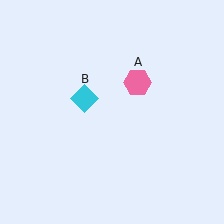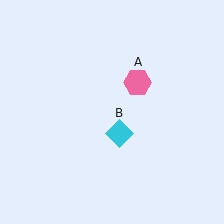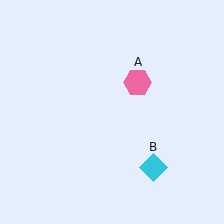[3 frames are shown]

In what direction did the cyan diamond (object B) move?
The cyan diamond (object B) moved down and to the right.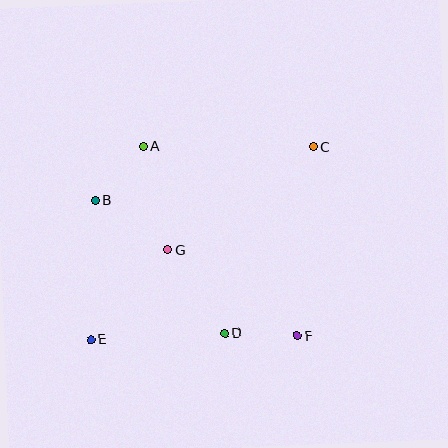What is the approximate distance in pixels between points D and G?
The distance between D and G is approximately 101 pixels.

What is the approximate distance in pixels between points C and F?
The distance between C and F is approximately 189 pixels.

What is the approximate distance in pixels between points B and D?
The distance between B and D is approximately 186 pixels.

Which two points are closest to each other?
Points A and B are closest to each other.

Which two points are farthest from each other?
Points C and E are farthest from each other.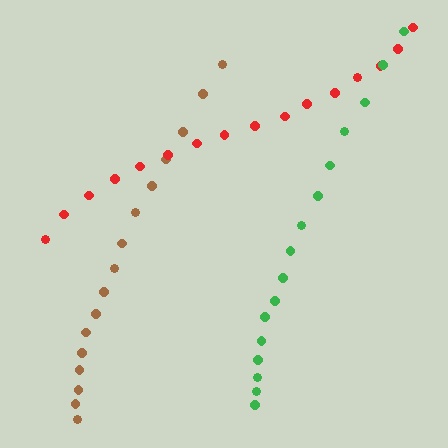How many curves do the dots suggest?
There are 3 distinct paths.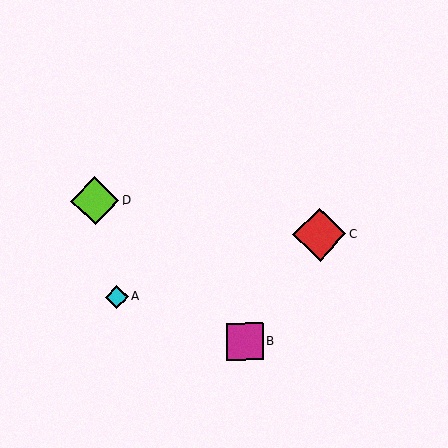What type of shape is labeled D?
Shape D is a lime diamond.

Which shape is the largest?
The red diamond (labeled C) is the largest.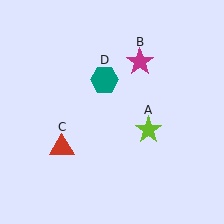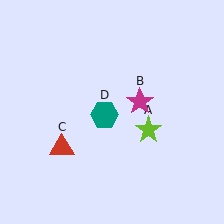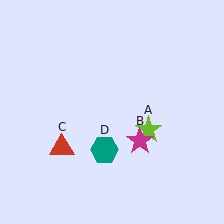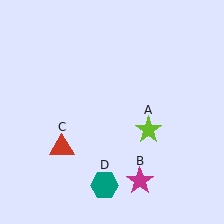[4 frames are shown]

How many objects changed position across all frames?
2 objects changed position: magenta star (object B), teal hexagon (object D).